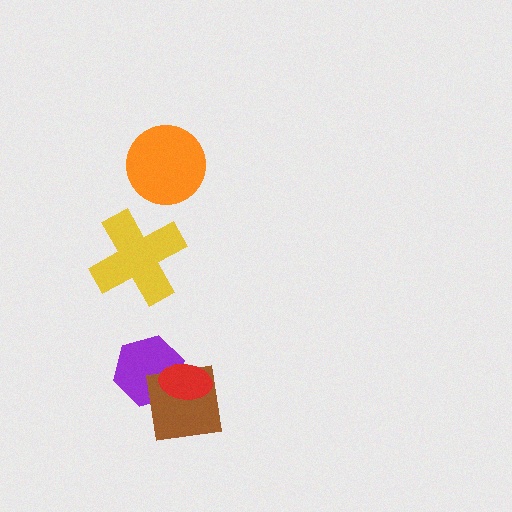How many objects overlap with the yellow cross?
0 objects overlap with the yellow cross.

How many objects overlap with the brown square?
2 objects overlap with the brown square.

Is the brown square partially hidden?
Yes, it is partially covered by another shape.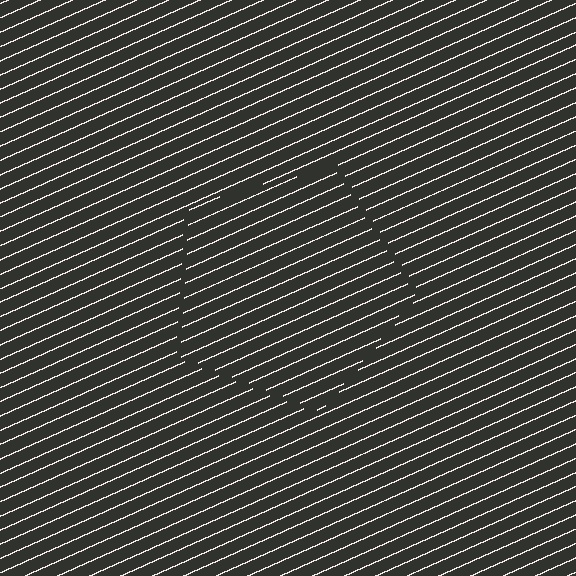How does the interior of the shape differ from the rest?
The interior of the shape contains the same grating, shifted by half a period — the contour is defined by the phase discontinuity where line-ends from the inner and outer gratings abut.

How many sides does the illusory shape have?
5 sides — the line-ends trace a pentagon.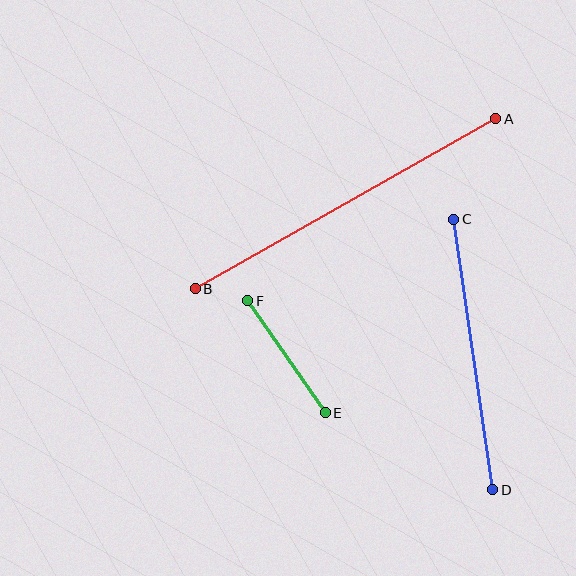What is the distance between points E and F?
The distance is approximately 136 pixels.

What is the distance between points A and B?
The distance is approximately 345 pixels.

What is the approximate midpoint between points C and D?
The midpoint is at approximately (473, 355) pixels.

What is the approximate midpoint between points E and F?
The midpoint is at approximately (287, 357) pixels.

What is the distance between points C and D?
The distance is approximately 273 pixels.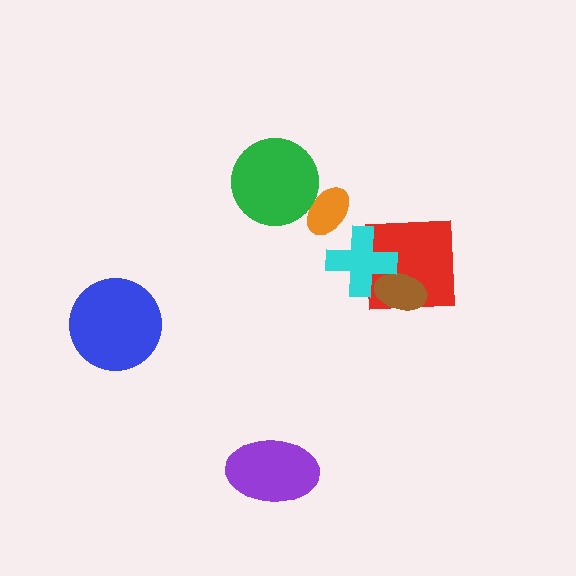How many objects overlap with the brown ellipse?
2 objects overlap with the brown ellipse.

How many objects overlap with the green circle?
1 object overlaps with the green circle.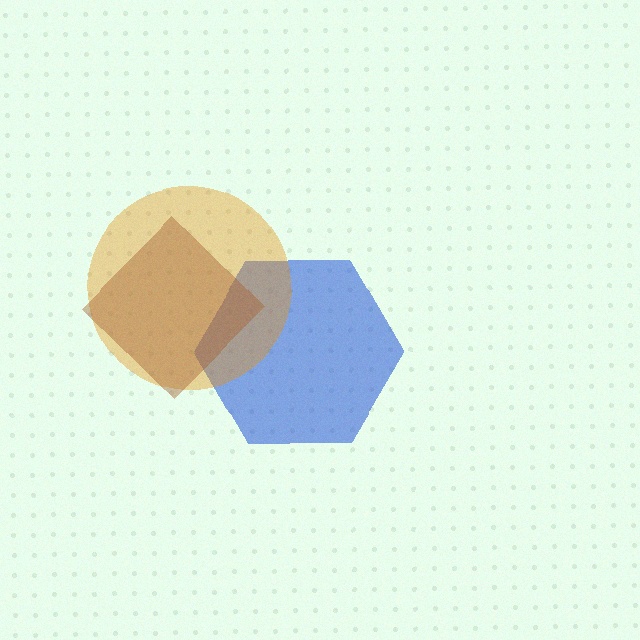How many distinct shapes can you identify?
There are 3 distinct shapes: a blue hexagon, an orange circle, a brown diamond.